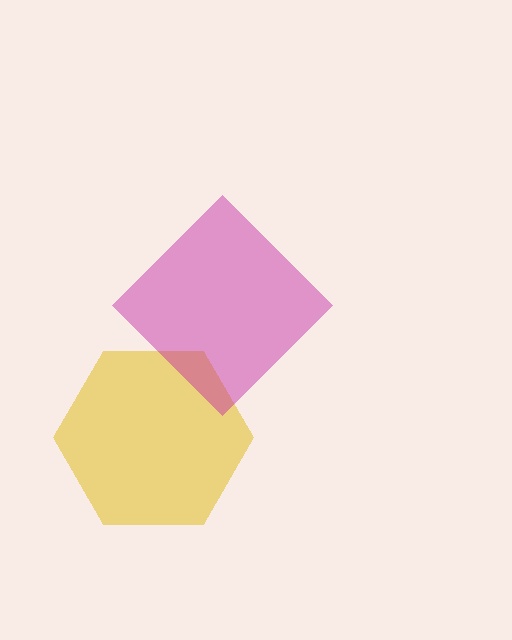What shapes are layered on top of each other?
The layered shapes are: a yellow hexagon, a magenta diamond.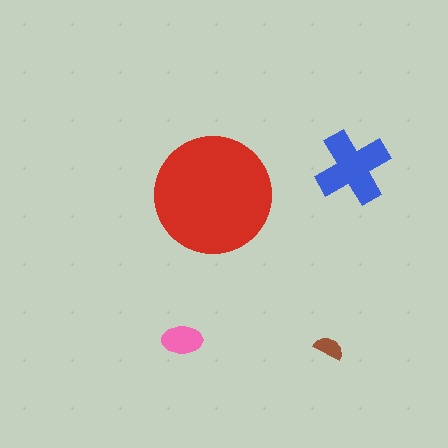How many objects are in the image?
There are 4 objects in the image.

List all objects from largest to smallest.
The red circle, the blue cross, the pink ellipse, the brown semicircle.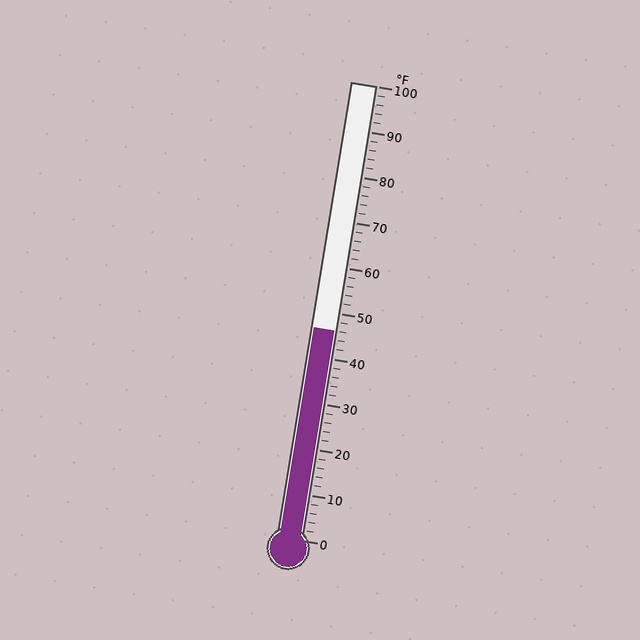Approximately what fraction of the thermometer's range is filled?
The thermometer is filled to approximately 45% of its range.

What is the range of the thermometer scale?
The thermometer scale ranges from 0°F to 100°F.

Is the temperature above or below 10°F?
The temperature is above 10°F.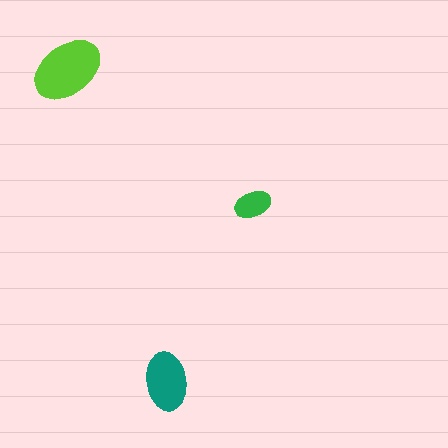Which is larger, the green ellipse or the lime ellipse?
The lime one.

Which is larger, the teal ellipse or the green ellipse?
The teal one.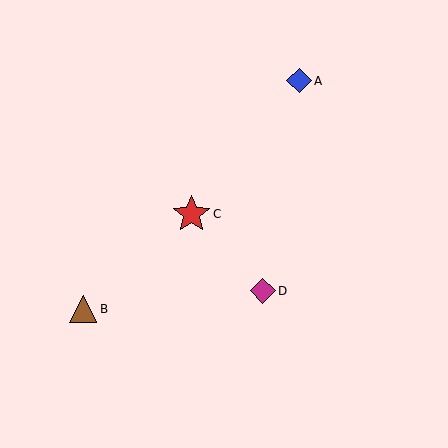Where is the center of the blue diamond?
The center of the blue diamond is at (299, 81).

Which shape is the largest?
The red star (labeled C) is the largest.